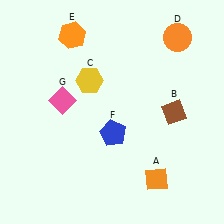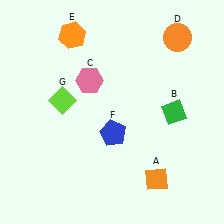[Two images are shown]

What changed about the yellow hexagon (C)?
In Image 1, C is yellow. In Image 2, it changed to pink.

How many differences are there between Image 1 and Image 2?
There are 3 differences between the two images.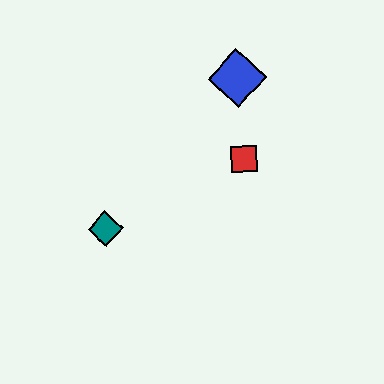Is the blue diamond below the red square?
No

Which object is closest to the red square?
The blue diamond is closest to the red square.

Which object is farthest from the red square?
The teal diamond is farthest from the red square.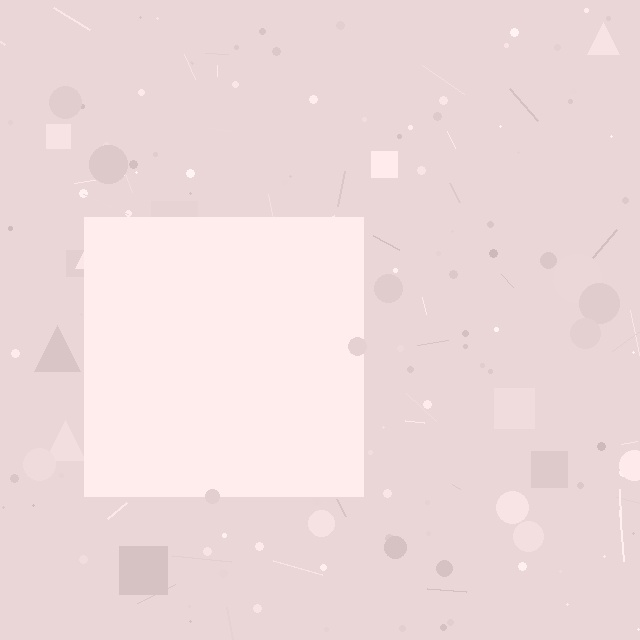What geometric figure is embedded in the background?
A square is embedded in the background.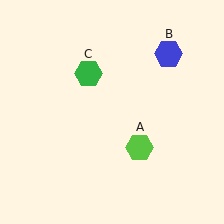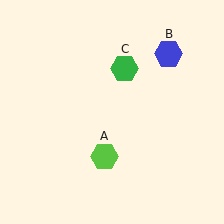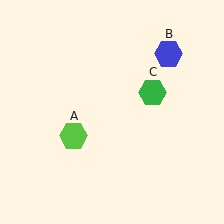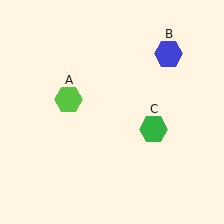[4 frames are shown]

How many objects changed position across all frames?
2 objects changed position: lime hexagon (object A), green hexagon (object C).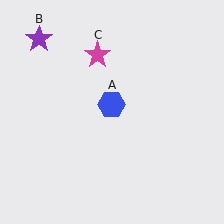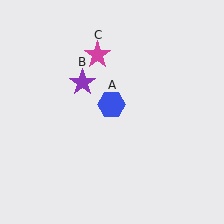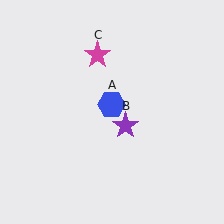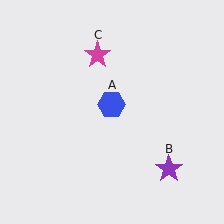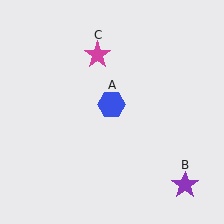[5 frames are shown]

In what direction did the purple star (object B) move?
The purple star (object B) moved down and to the right.